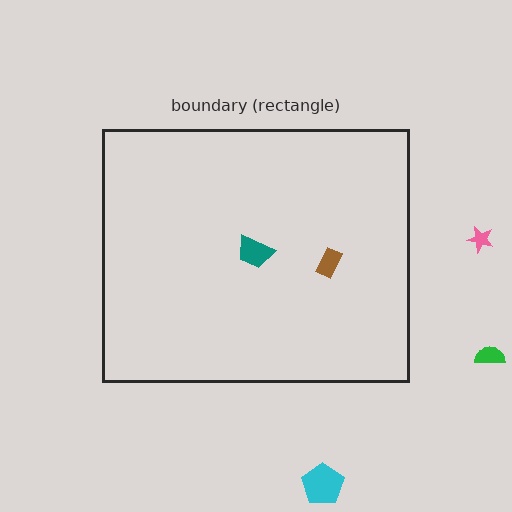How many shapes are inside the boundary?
2 inside, 3 outside.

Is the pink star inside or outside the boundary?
Outside.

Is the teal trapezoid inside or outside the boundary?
Inside.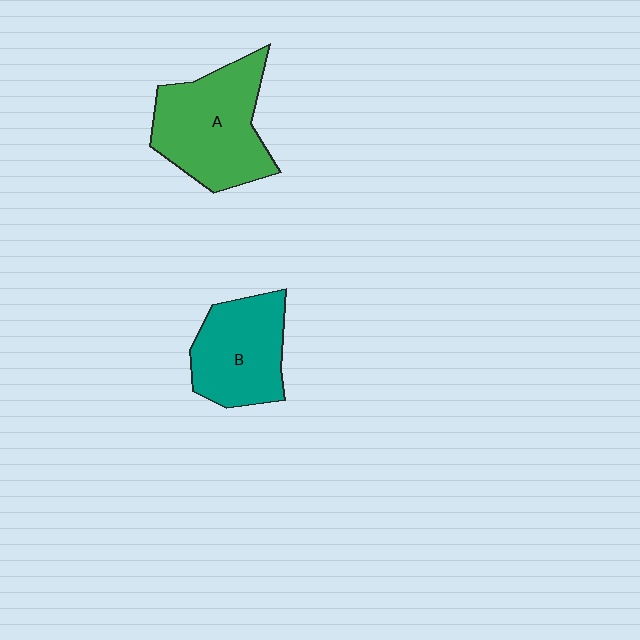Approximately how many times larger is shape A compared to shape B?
Approximately 1.3 times.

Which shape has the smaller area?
Shape B (teal).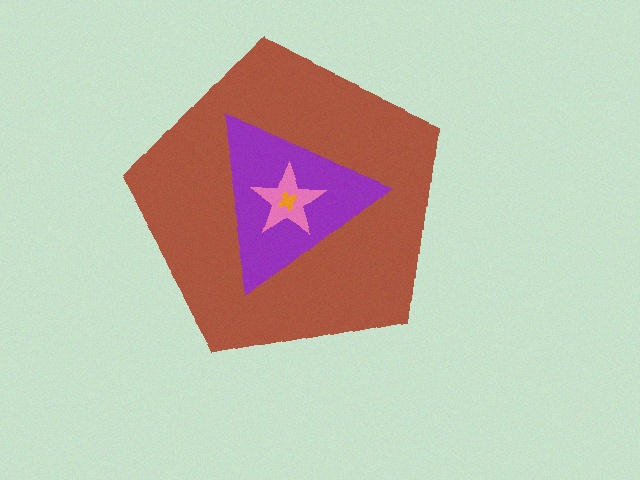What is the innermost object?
The orange cross.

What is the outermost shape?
The brown pentagon.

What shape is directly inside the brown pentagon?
The purple triangle.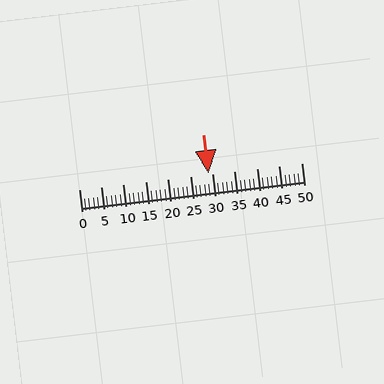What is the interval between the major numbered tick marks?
The major tick marks are spaced 5 units apart.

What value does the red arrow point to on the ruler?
The red arrow points to approximately 29.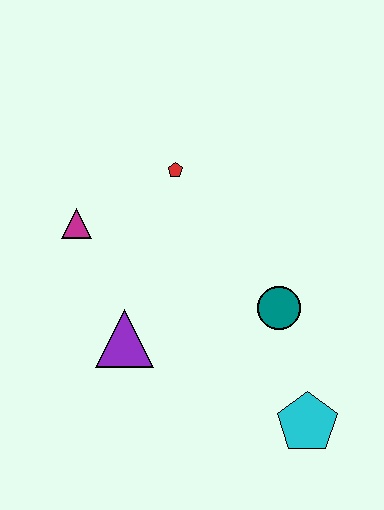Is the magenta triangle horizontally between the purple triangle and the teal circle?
No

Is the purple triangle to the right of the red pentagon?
No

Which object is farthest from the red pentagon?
The cyan pentagon is farthest from the red pentagon.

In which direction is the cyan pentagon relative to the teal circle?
The cyan pentagon is below the teal circle.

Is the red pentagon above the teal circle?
Yes